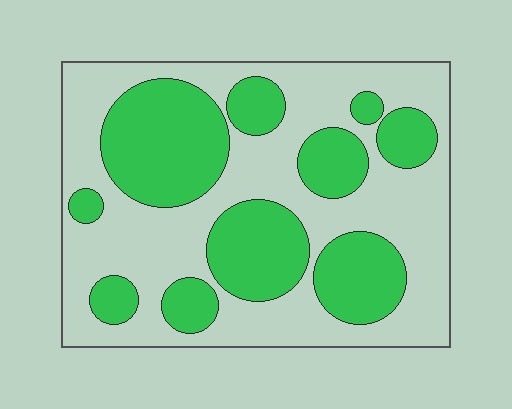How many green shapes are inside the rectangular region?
10.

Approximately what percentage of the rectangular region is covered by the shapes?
Approximately 40%.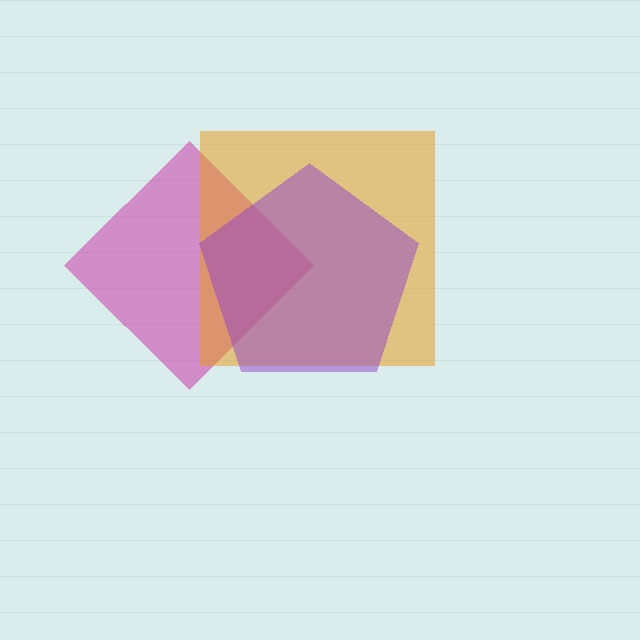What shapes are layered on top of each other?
The layered shapes are: a magenta diamond, an orange square, a purple pentagon.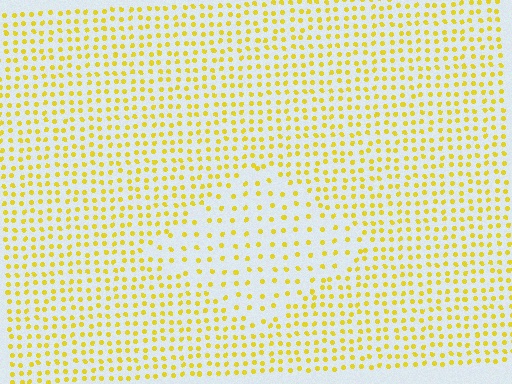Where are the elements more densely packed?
The elements are more densely packed outside the diamond boundary.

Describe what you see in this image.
The image contains small yellow elements arranged at two different densities. A diamond-shaped region is visible where the elements are less densely packed than the surrounding area.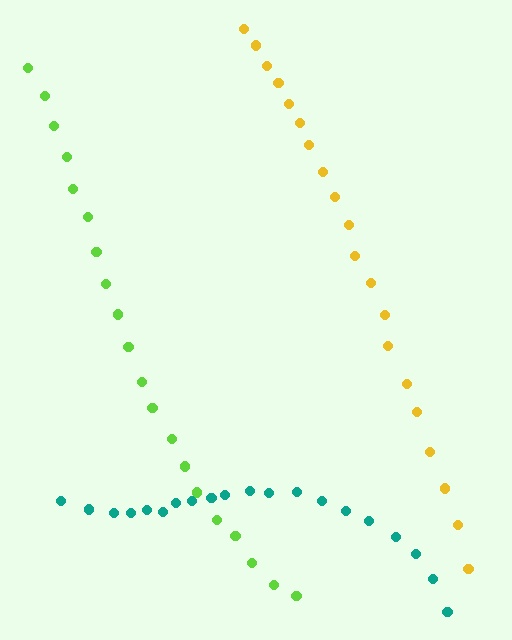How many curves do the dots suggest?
There are 3 distinct paths.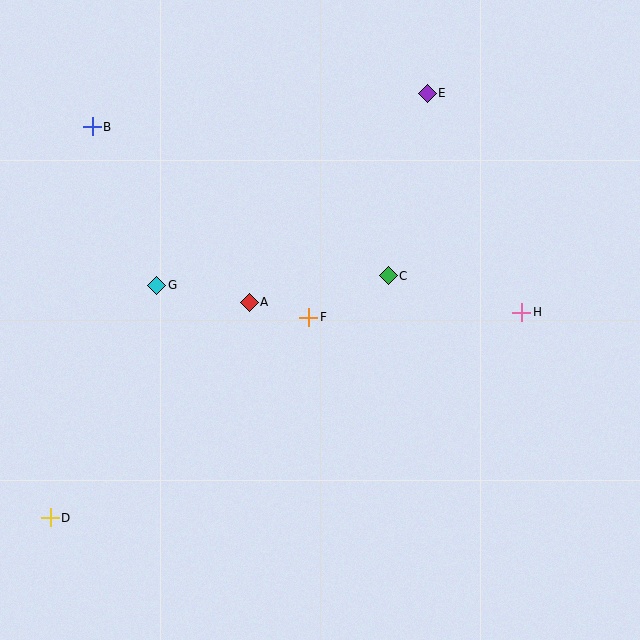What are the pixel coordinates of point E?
Point E is at (427, 93).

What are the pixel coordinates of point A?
Point A is at (249, 302).